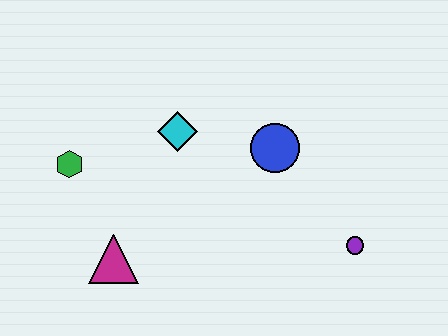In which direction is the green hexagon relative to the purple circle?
The green hexagon is to the left of the purple circle.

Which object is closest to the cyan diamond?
The blue circle is closest to the cyan diamond.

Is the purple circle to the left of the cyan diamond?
No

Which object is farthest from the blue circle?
The green hexagon is farthest from the blue circle.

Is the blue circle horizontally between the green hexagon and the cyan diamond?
No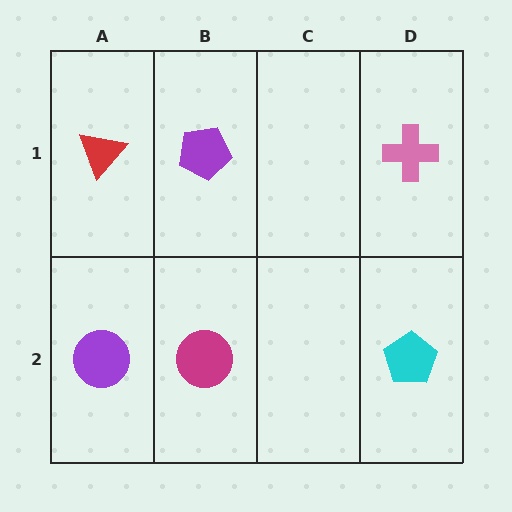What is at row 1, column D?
A pink cross.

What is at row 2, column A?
A purple circle.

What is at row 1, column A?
A red triangle.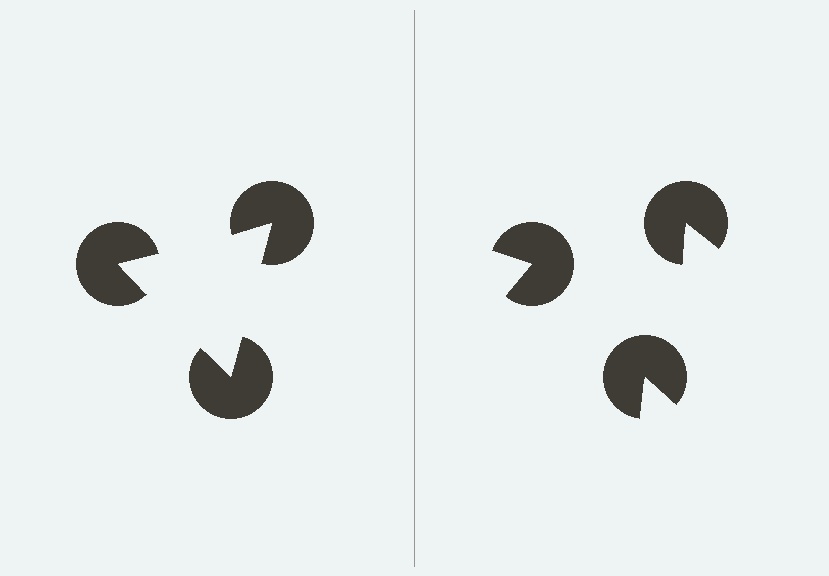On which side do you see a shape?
An illusory triangle appears on the left side. On the right side the wedge cuts are rotated, so no coherent shape forms.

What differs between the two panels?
The pac-man discs are positioned identically on both sides; only the wedge orientations differ. On the left they align to a triangle; on the right they are misaligned.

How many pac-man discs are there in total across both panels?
6 — 3 on each side.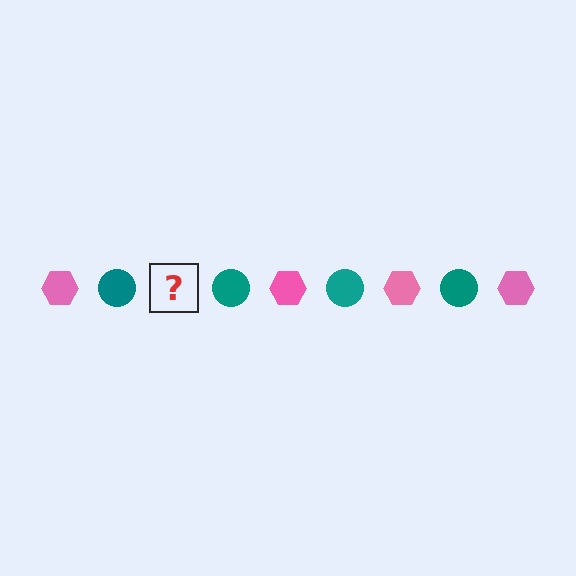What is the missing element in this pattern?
The missing element is a pink hexagon.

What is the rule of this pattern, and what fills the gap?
The rule is that the pattern alternates between pink hexagon and teal circle. The gap should be filled with a pink hexagon.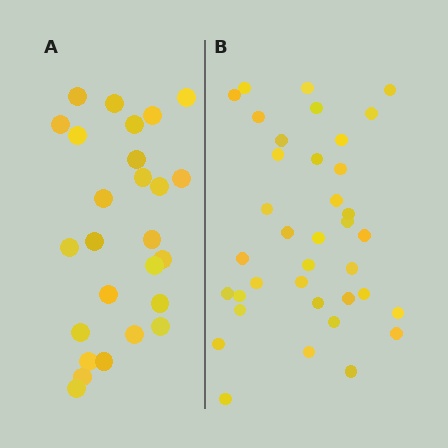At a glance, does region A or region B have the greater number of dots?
Region B (the right region) has more dots.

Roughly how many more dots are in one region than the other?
Region B has roughly 12 or so more dots than region A.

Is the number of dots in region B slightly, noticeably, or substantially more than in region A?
Region B has noticeably more, but not dramatically so. The ratio is roughly 1.4 to 1.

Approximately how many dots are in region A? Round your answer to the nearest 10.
About 30 dots. (The exact count is 26, which rounds to 30.)